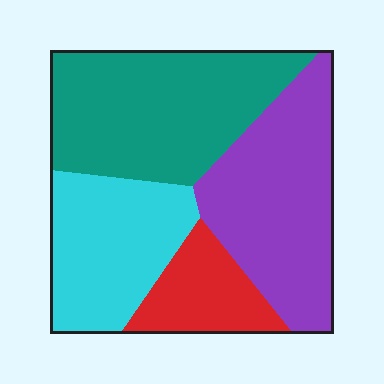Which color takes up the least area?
Red, at roughly 15%.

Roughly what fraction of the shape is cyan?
Cyan covers around 25% of the shape.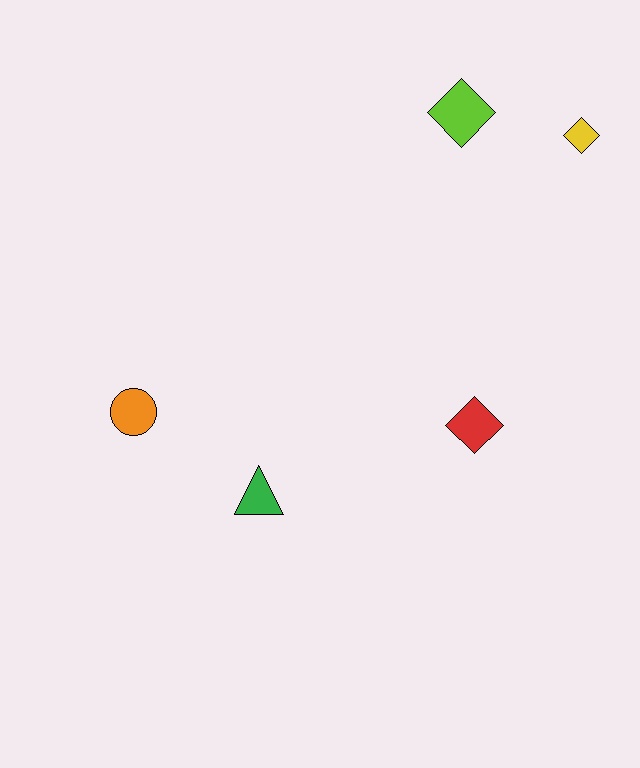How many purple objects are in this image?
There are no purple objects.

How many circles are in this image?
There is 1 circle.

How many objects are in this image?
There are 5 objects.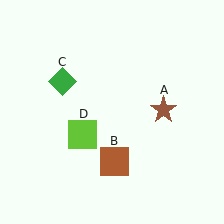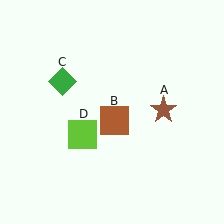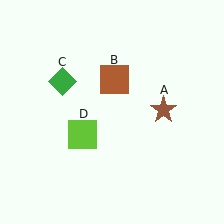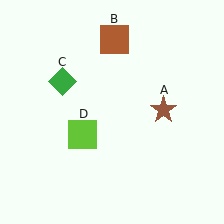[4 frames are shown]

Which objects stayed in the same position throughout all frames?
Brown star (object A) and green diamond (object C) and lime square (object D) remained stationary.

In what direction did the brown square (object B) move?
The brown square (object B) moved up.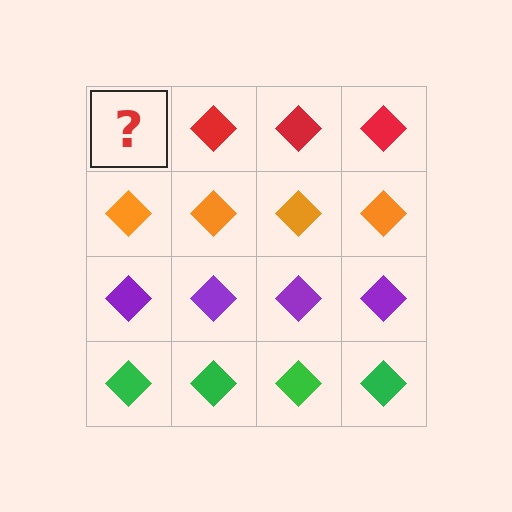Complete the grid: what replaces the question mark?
The question mark should be replaced with a red diamond.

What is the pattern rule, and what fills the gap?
The rule is that each row has a consistent color. The gap should be filled with a red diamond.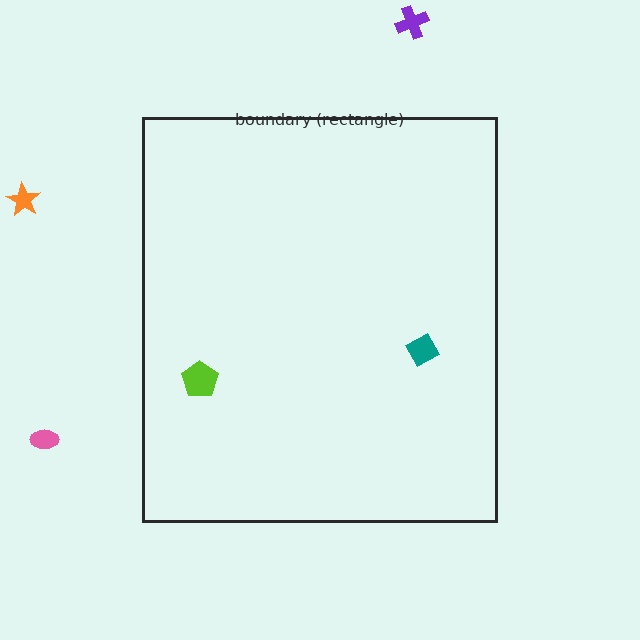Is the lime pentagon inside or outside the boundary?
Inside.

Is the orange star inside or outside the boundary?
Outside.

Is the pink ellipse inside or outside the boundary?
Outside.